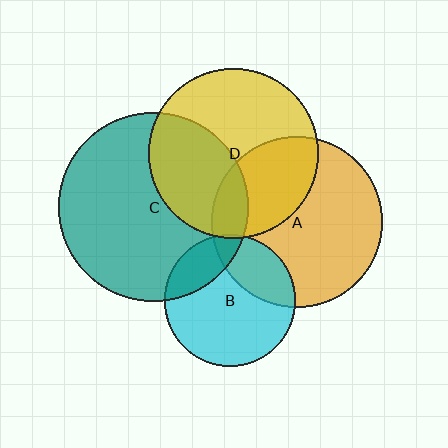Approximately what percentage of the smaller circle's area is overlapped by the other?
Approximately 10%.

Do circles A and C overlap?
Yes.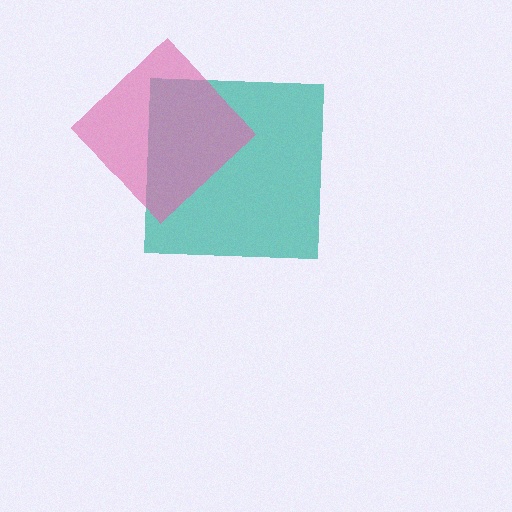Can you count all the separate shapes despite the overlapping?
Yes, there are 2 separate shapes.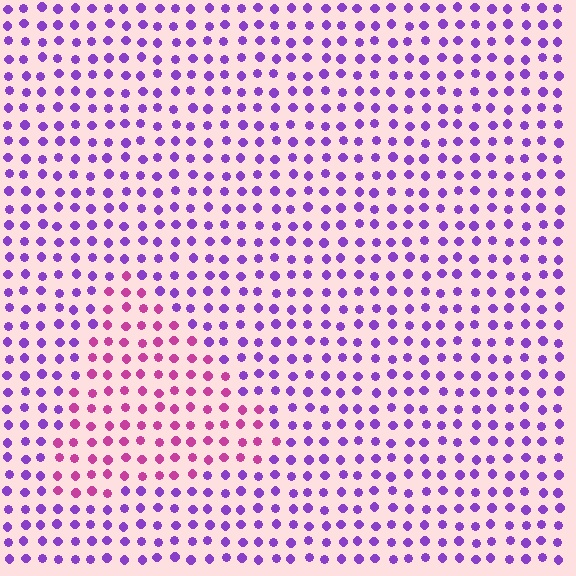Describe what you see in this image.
The image is filled with small purple elements in a uniform arrangement. A triangle-shaped region is visible where the elements are tinted to a slightly different hue, forming a subtle color boundary.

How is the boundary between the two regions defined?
The boundary is defined purely by a slight shift in hue (about 45 degrees). Spacing, size, and orientation are identical on both sides.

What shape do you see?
I see a triangle.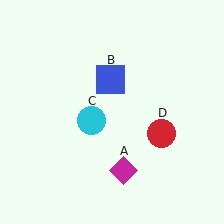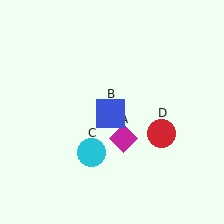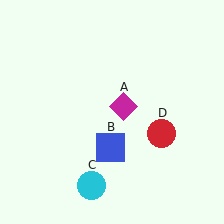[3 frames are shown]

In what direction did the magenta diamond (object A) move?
The magenta diamond (object A) moved up.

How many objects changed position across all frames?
3 objects changed position: magenta diamond (object A), blue square (object B), cyan circle (object C).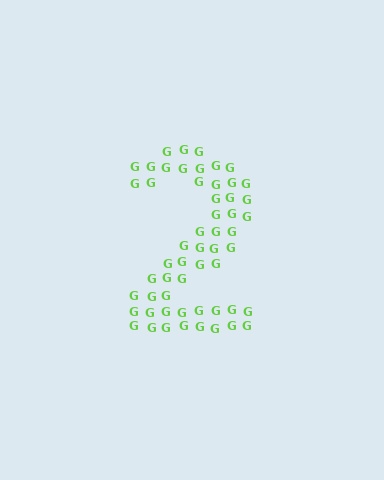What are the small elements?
The small elements are letter G's.